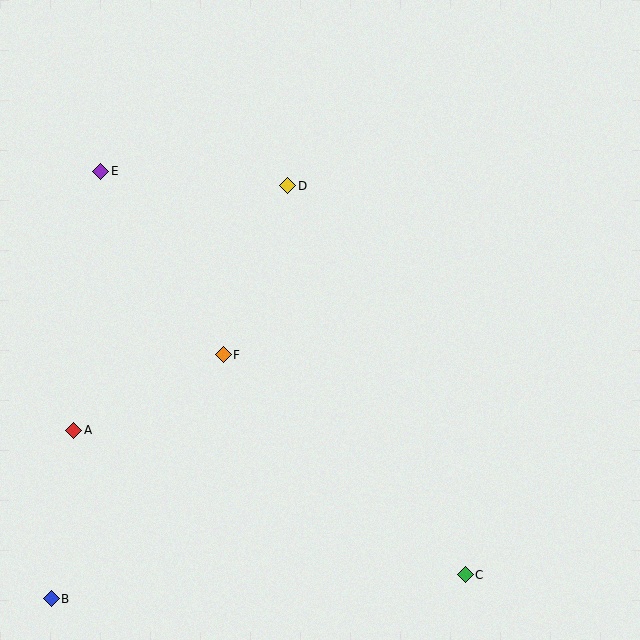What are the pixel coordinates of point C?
Point C is at (465, 575).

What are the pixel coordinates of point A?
Point A is at (74, 430).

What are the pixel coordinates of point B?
Point B is at (51, 599).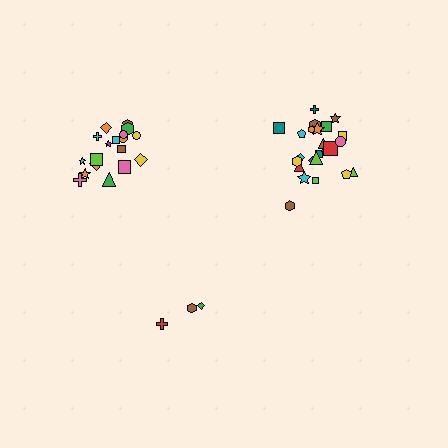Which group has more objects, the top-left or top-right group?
The top-right group.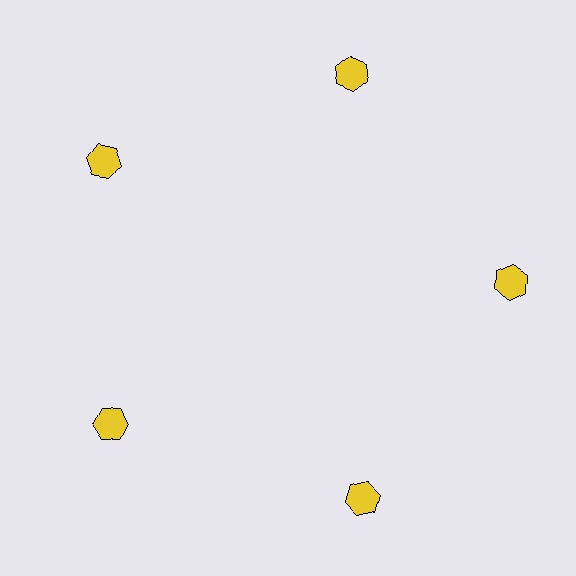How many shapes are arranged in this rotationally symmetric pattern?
There are 5 shapes, arranged in 5 groups of 1.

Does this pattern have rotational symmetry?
Yes, this pattern has 5-fold rotational symmetry. It looks the same after rotating 72 degrees around the center.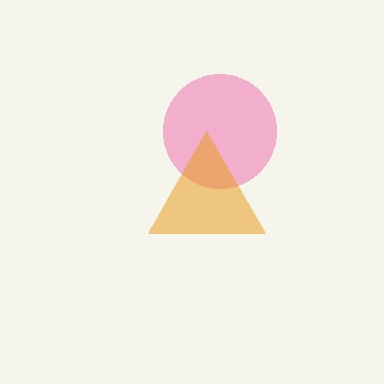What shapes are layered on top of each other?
The layered shapes are: a pink circle, an orange triangle.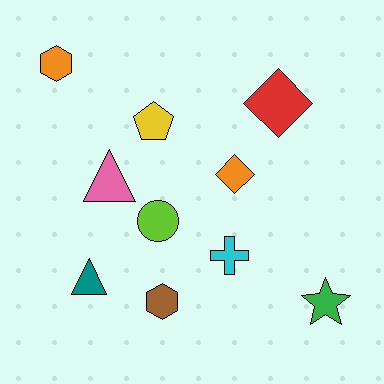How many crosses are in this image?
There is 1 cross.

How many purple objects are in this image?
There are no purple objects.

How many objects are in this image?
There are 10 objects.